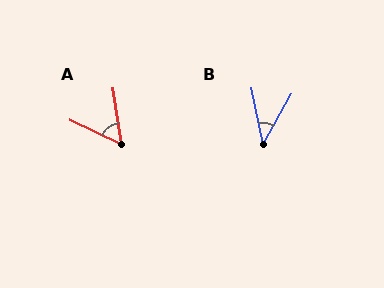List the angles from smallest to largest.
B (41°), A (56°).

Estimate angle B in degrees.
Approximately 41 degrees.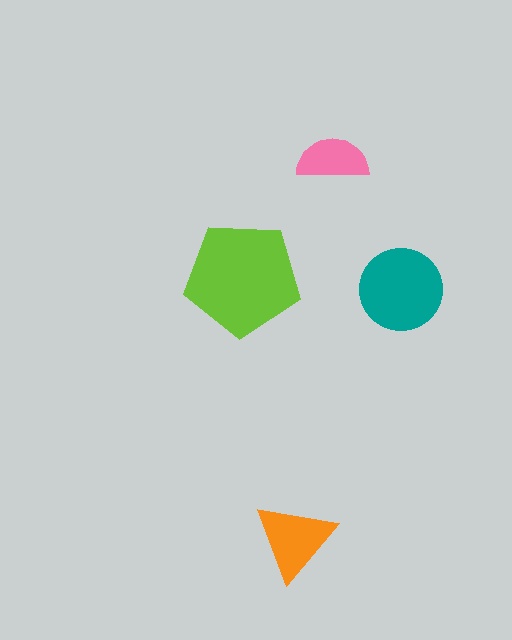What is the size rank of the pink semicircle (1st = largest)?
4th.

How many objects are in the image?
There are 4 objects in the image.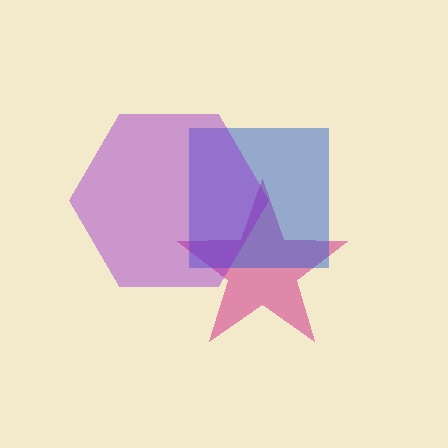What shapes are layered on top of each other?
The layered shapes are: a magenta star, a blue square, a purple hexagon.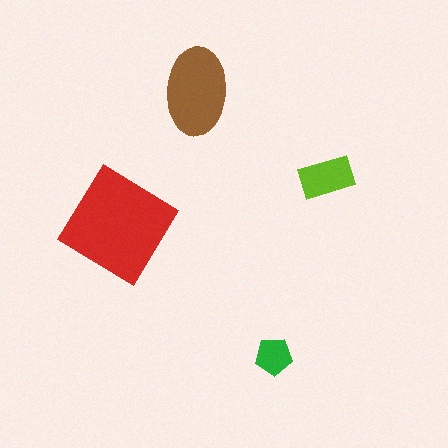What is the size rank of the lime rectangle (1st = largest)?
3rd.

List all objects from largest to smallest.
The red diamond, the brown ellipse, the lime rectangle, the green pentagon.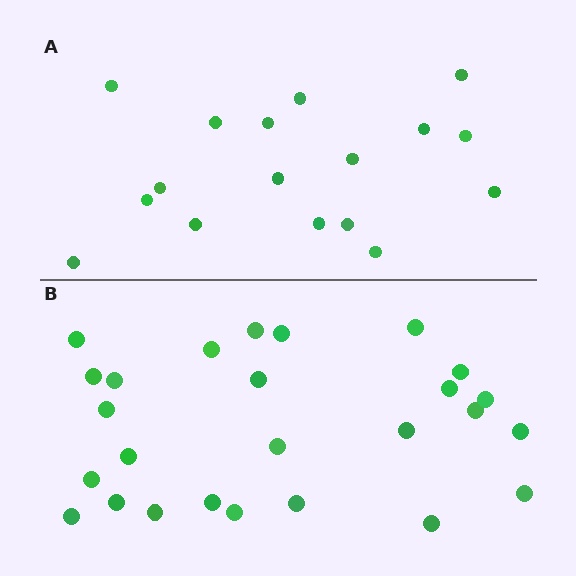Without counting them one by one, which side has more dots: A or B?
Region B (the bottom region) has more dots.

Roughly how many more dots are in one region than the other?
Region B has roughly 8 or so more dots than region A.